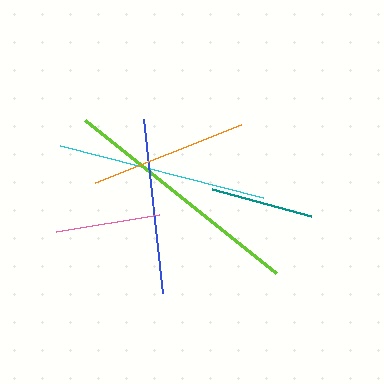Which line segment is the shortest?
The teal line is the shortest at approximately 103 pixels.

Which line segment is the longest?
The lime line is the longest at approximately 245 pixels.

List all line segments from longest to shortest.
From longest to shortest: lime, cyan, blue, orange, pink, teal.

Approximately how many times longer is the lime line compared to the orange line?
The lime line is approximately 1.6 times the length of the orange line.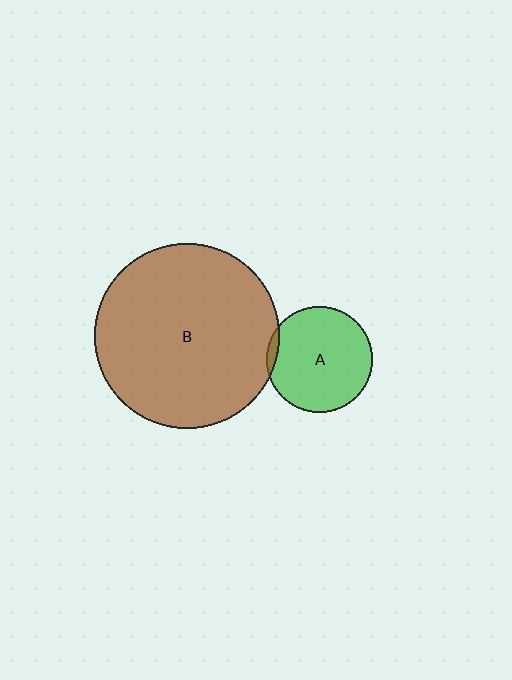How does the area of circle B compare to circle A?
Approximately 3.0 times.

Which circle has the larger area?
Circle B (brown).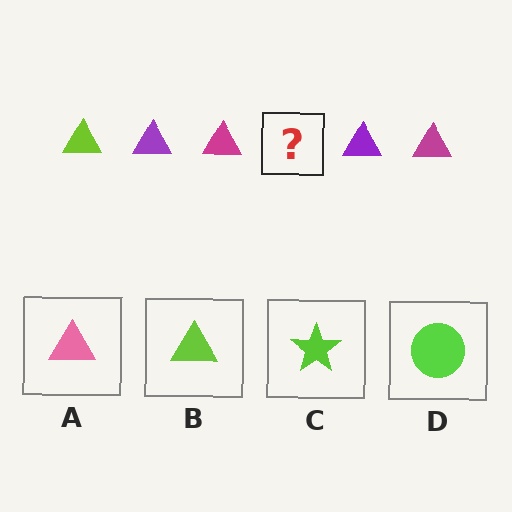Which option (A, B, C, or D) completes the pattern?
B.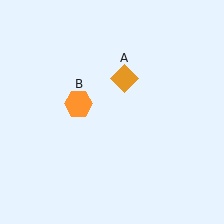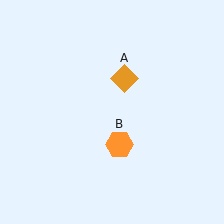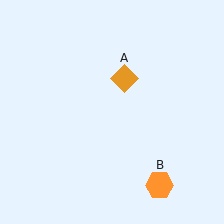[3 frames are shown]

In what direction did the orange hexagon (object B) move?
The orange hexagon (object B) moved down and to the right.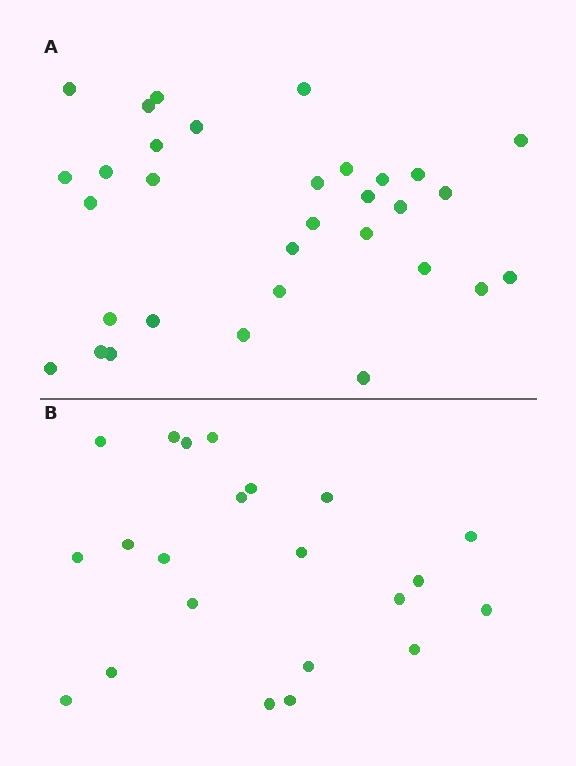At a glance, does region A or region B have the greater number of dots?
Region A (the top region) has more dots.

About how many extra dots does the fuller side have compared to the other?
Region A has roughly 10 or so more dots than region B.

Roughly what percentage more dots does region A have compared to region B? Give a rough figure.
About 45% more.